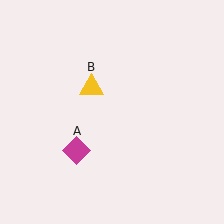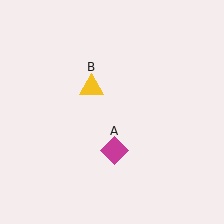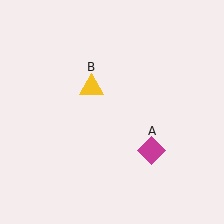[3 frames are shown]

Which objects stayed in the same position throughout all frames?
Yellow triangle (object B) remained stationary.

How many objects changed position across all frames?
1 object changed position: magenta diamond (object A).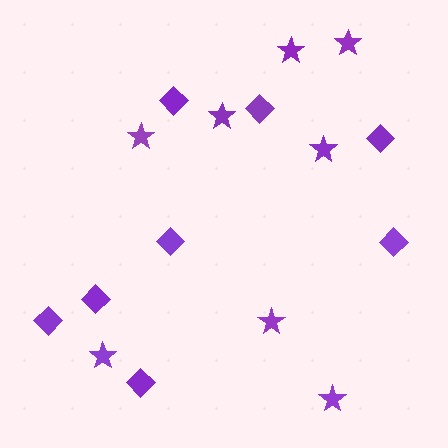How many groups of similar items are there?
There are 2 groups: one group of diamonds (8) and one group of stars (8).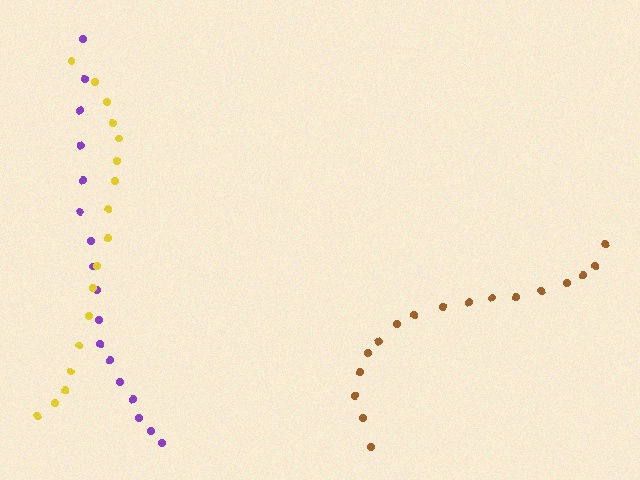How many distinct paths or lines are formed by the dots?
There are 3 distinct paths.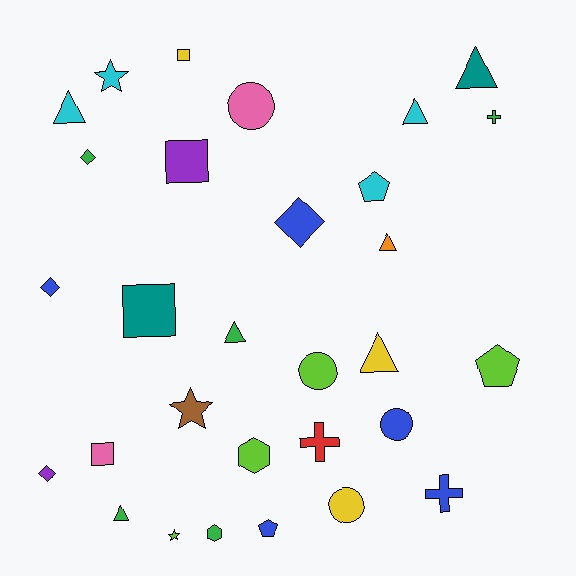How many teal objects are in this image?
There are 2 teal objects.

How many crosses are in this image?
There are 3 crosses.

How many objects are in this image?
There are 30 objects.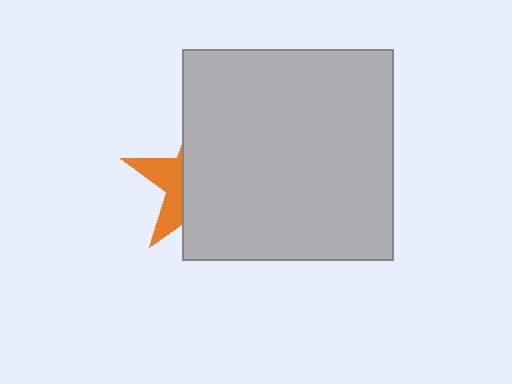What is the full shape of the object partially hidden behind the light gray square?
The partially hidden object is an orange star.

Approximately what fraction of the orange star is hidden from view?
Roughly 69% of the orange star is hidden behind the light gray square.